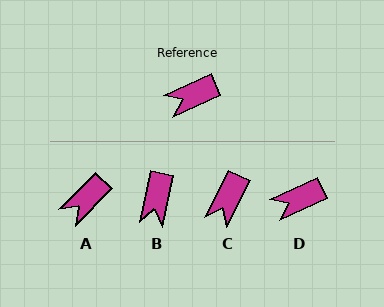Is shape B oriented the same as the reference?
No, it is off by about 54 degrees.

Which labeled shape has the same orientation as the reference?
D.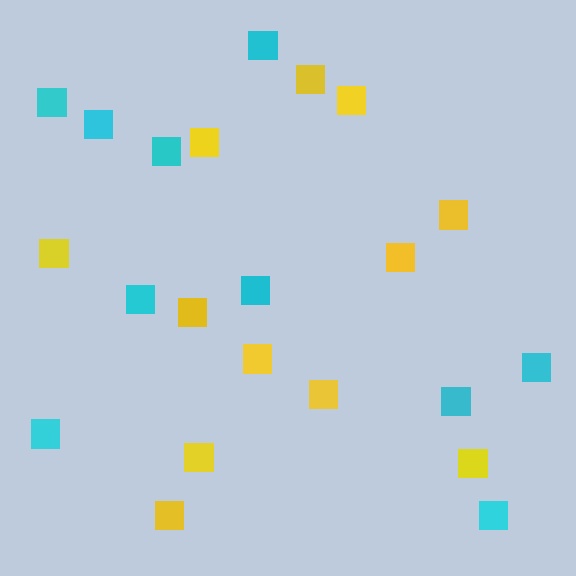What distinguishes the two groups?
There are 2 groups: one group of cyan squares (10) and one group of yellow squares (12).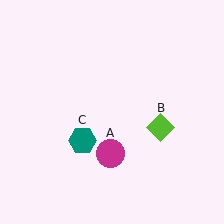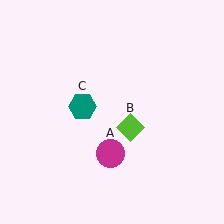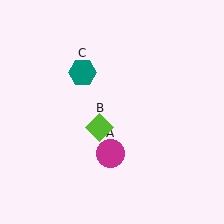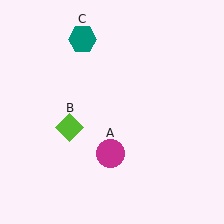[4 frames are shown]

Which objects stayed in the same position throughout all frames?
Magenta circle (object A) remained stationary.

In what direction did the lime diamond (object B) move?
The lime diamond (object B) moved left.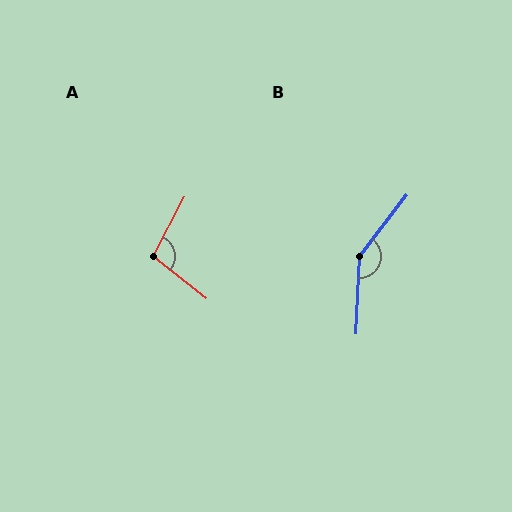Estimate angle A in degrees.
Approximately 100 degrees.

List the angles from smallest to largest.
A (100°), B (145°).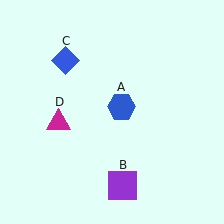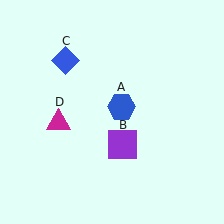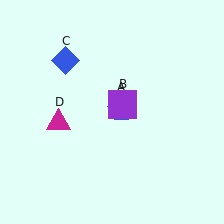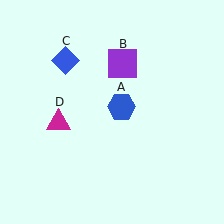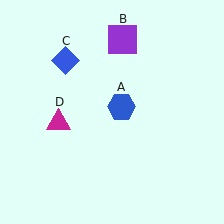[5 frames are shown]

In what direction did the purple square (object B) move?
The purple square (object B) moved up.